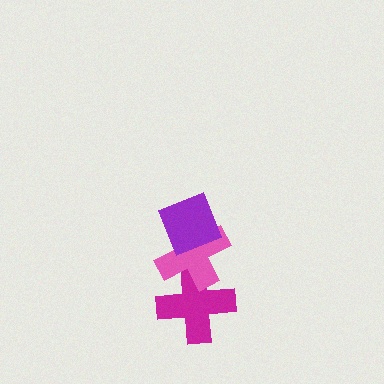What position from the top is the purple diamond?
The purple diamond is 1st from the top.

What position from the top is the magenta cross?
The magenta cross is 3rd from the top.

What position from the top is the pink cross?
The pink cross is 2nd from the top.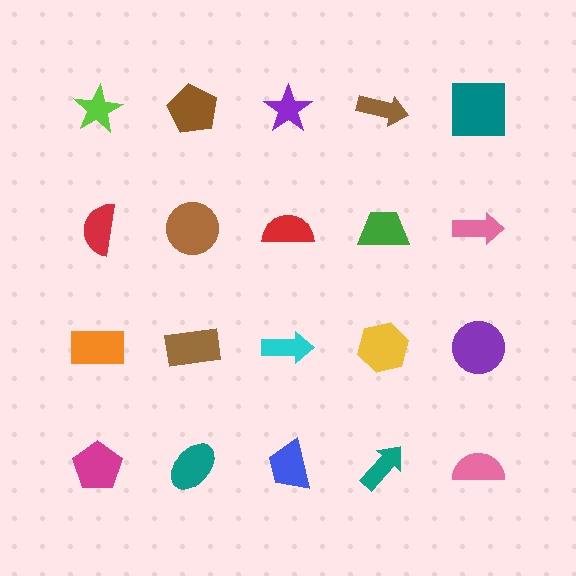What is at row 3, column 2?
A brown rectangle.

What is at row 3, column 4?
A yellow hexagon.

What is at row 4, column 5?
A pink semicircle.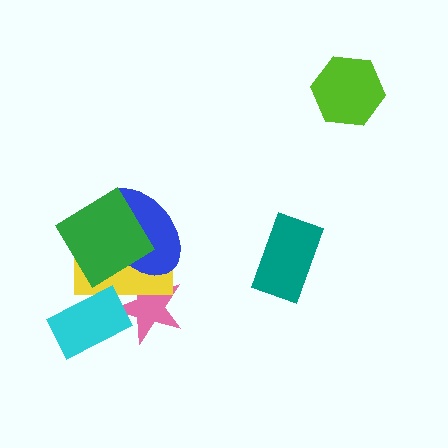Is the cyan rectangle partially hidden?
No, no other shape covers it.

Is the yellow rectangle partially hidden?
Yes, it is partially covered by another shape.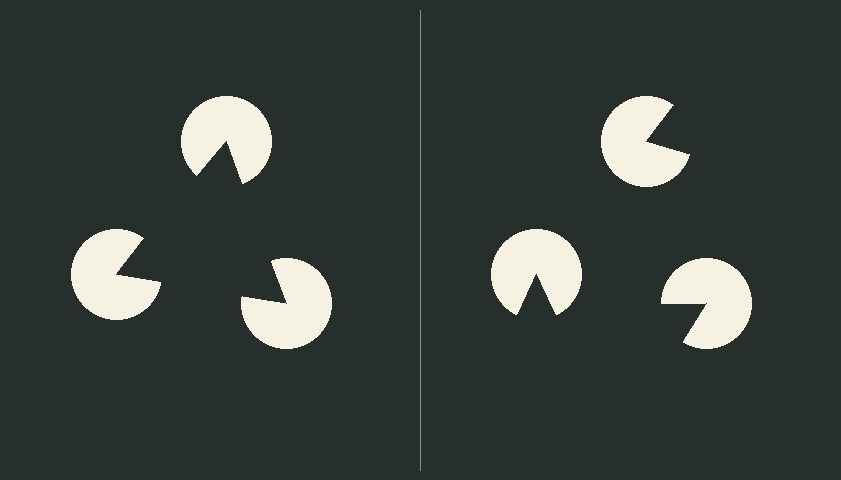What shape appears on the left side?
An illusory triangle.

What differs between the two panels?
The pac-man discs are positioned identically on both sides; only the wedge orientations differ. On the left they align to a triangle; on the right they are misaligned.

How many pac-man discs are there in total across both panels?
6 — 3 on each side.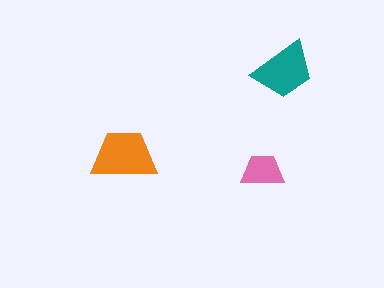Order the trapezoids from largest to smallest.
the orange one, the teal one, the pink one.